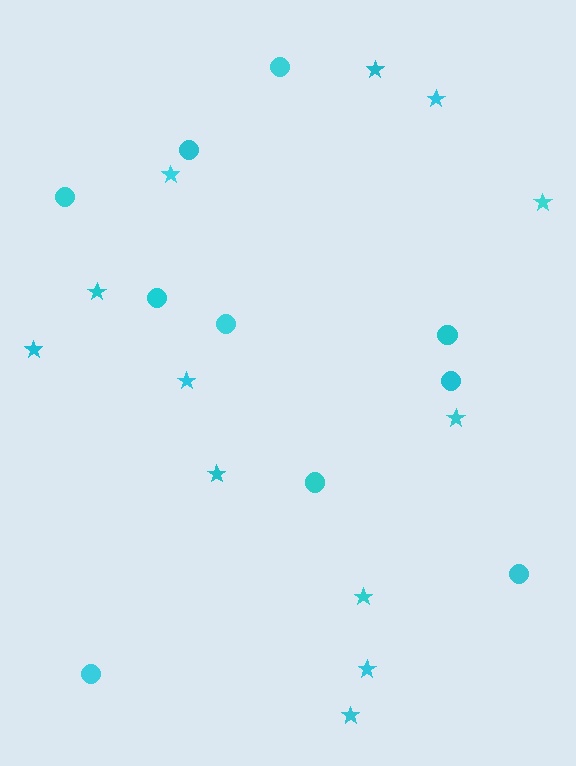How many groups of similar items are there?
There are 2 groups: one group of stars (12) and one group of circles (10).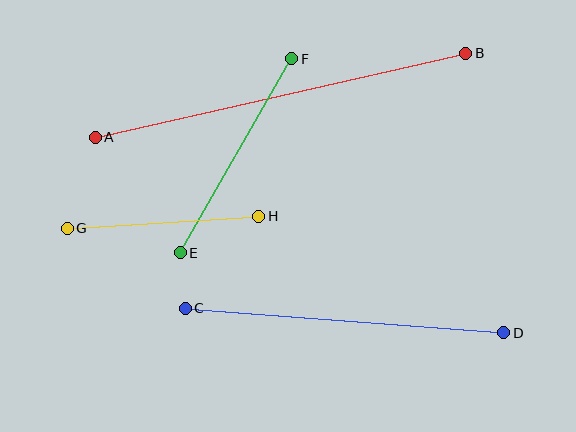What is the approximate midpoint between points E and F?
The midpoint is at approximately (236, 156) pixels.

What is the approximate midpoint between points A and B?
The midpoint is at approximately (280, 95) pixels.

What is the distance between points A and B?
The distance is approximately 380 pixels.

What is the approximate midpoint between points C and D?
The midpoint is at approximately (344, 320) pixels.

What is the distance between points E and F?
The distance is approximately 224 pixels.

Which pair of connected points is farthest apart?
Points A and B are farthest apart.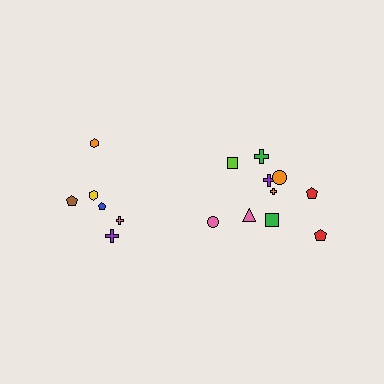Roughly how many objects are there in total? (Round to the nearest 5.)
Roughly 15 objects in total.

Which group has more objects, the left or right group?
The right group.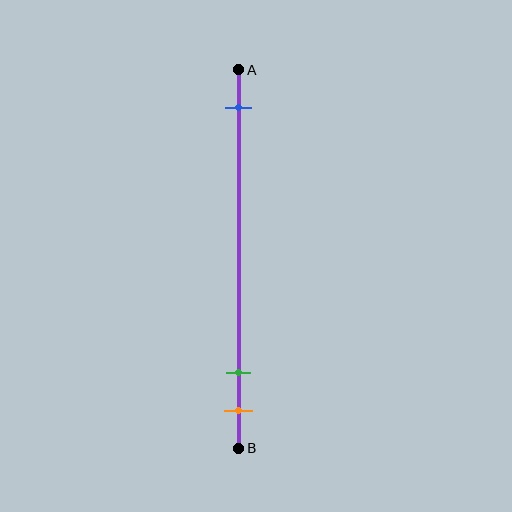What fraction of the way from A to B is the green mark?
The green mark is approximately 80% (0.8) of the way from A to B.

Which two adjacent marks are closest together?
The green and orange marks are the closest adjacent pair.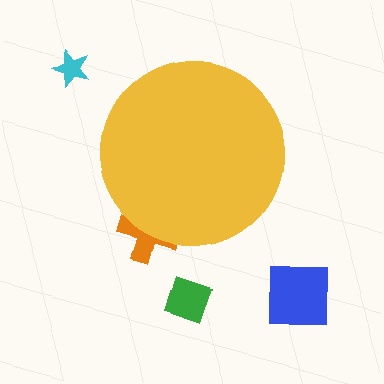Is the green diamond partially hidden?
No, the green diamond is fully visible.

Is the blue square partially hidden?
No, the blue square is fully visible.